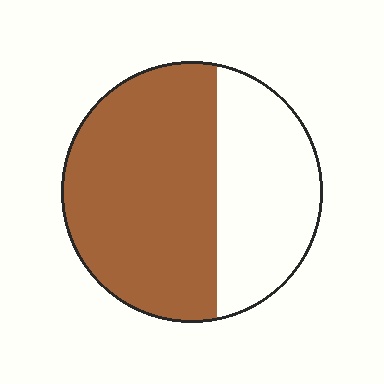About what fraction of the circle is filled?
About five eighths (5/8).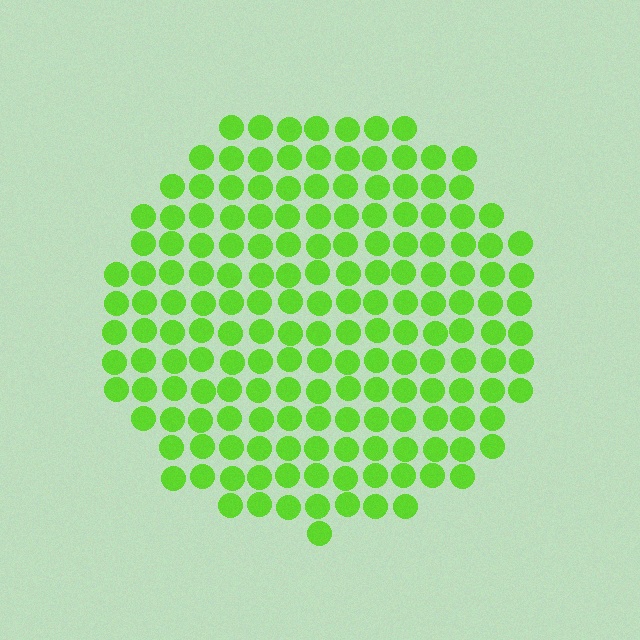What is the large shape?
The large shape is a circle.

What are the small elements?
The small elements are circles.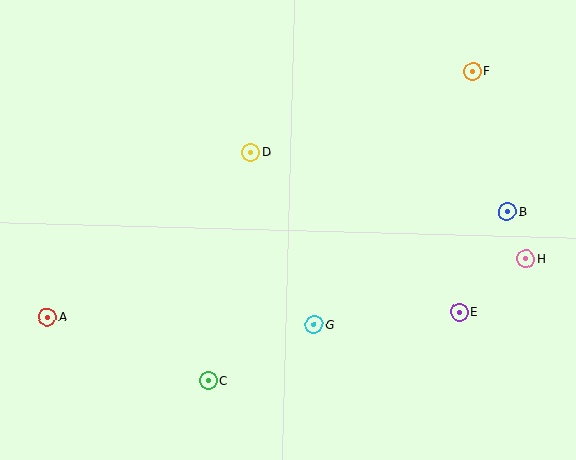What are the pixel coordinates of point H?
Point H is at (526, 259).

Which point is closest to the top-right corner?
Point F is closest to the top-right corner.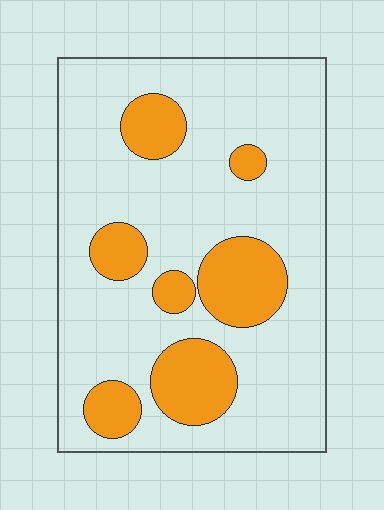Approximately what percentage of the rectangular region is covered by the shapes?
Approximately 25%.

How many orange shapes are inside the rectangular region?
7.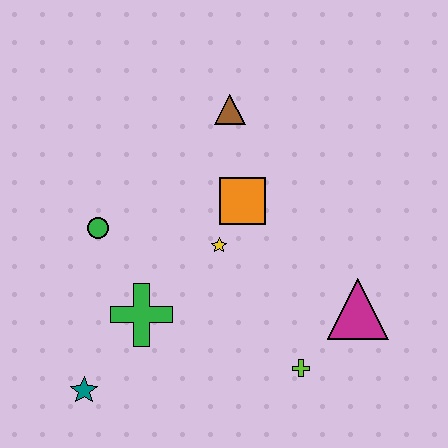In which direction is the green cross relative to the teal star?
The green cross is above the teal star.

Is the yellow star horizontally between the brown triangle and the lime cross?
No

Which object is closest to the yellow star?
The orange square is closest to the yellow star.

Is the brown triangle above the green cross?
Yes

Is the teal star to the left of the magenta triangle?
Yes